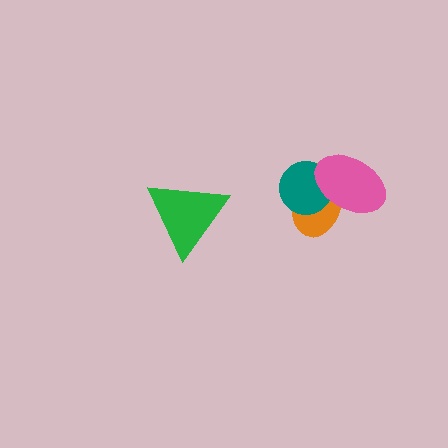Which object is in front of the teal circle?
The pink ellipse is in front of the teal circle.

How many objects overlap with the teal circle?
2 objects overlap with the teal circle.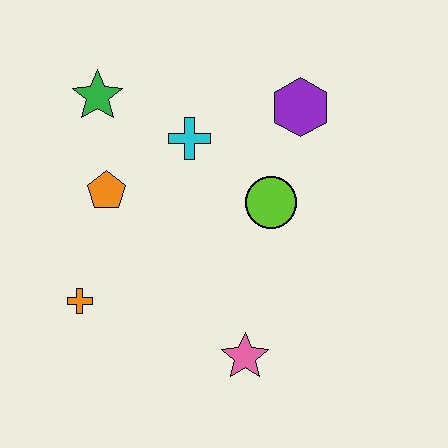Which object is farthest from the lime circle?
The orange cross is farthest from the lime circle.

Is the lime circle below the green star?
Yes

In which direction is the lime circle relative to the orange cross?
The lime circle is to the right of the orange cross.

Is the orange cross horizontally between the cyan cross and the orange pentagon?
No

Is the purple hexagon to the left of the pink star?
No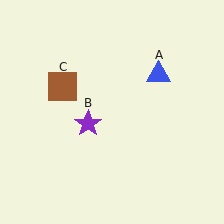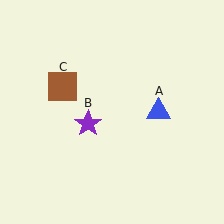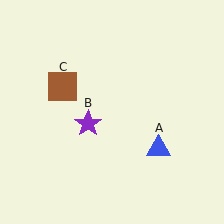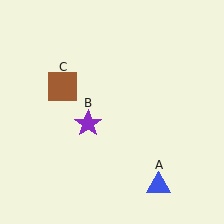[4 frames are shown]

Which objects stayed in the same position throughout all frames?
Purple star (object B) and brown square (object C) remained stationary.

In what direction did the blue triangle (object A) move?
The blue triangle (object A) moved down.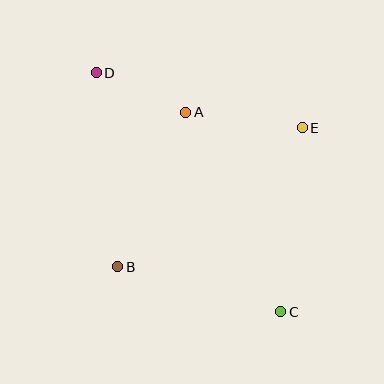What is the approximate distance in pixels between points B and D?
The distance between B and D is approximately 195 pixels.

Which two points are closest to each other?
Points A and D are closest to each other.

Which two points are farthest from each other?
Points C and D are farthest from each other.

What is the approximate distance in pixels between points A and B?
The distance between A and B is approximately 169 pixels.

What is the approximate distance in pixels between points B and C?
The distance between B and C is approximately 169 pixels.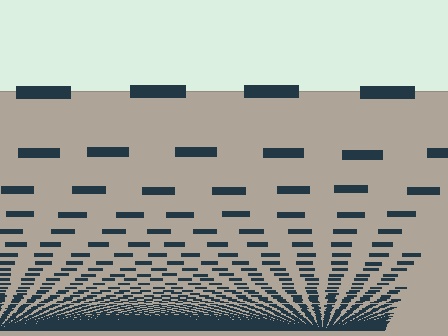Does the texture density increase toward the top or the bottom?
Density increases toward the bottom.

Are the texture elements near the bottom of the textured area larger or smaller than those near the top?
Smaller. The gradient is inverted — elements near the bottom are smaller and denser.